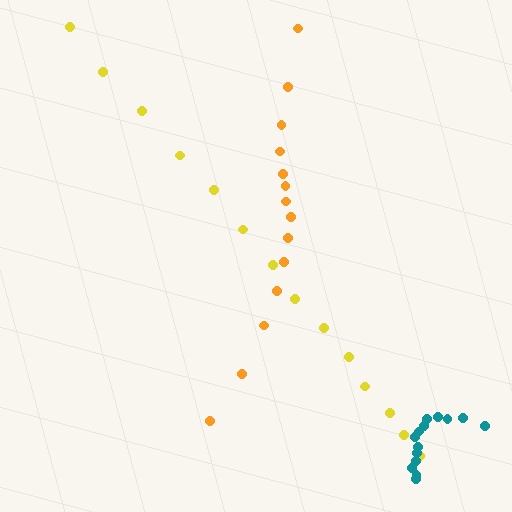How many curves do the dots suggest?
There are 3 distinct paths.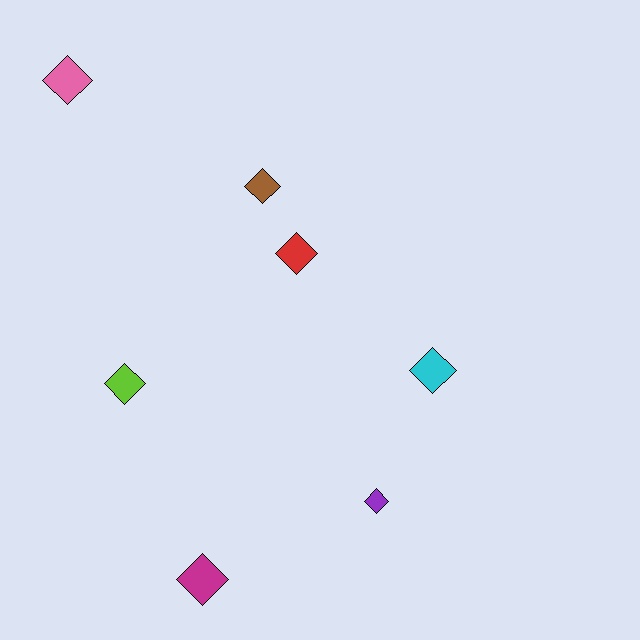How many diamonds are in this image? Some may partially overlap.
There are 7 diamonds.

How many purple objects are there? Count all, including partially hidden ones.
There is 1 purple object.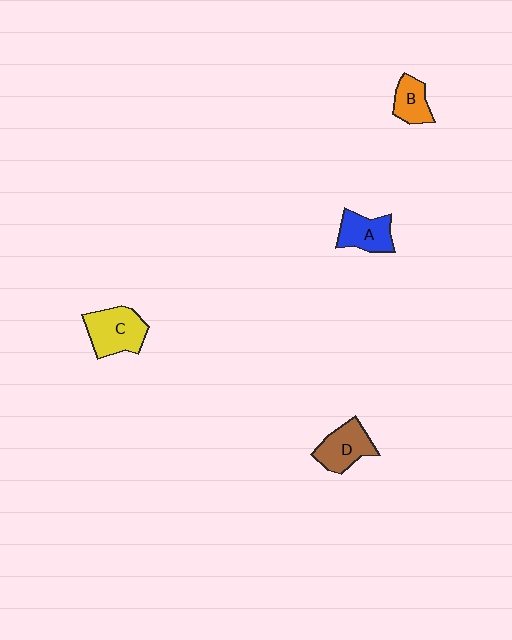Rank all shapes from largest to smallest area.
From largest to smallest: C (yellow), D (brown), A (blue), B (orange).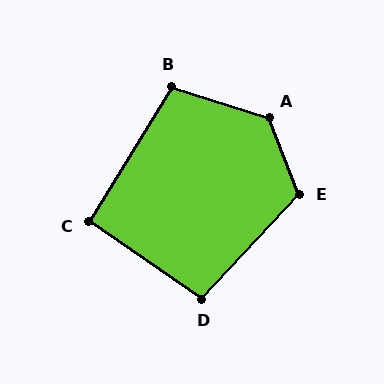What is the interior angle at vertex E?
Approximately 116 degrees (obtuse).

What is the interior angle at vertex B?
Approximately 104 degrees (obtuse).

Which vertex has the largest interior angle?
A, at approximately 129 degrees.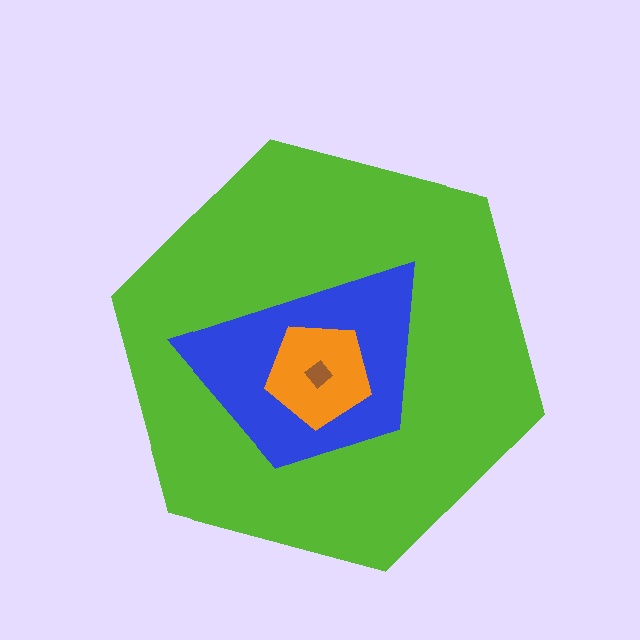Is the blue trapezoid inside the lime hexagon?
Yes.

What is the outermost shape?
The lime hexagon.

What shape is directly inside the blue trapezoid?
The orange pentagon.